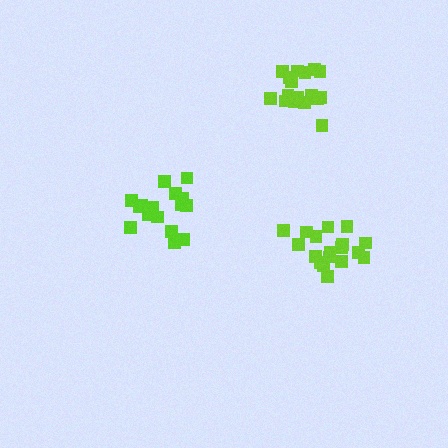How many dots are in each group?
Group 1: 16 dots, Group 2: 18 dots, Group 3: 17 dots (51 total).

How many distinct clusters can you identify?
There are 3 distinct clusters.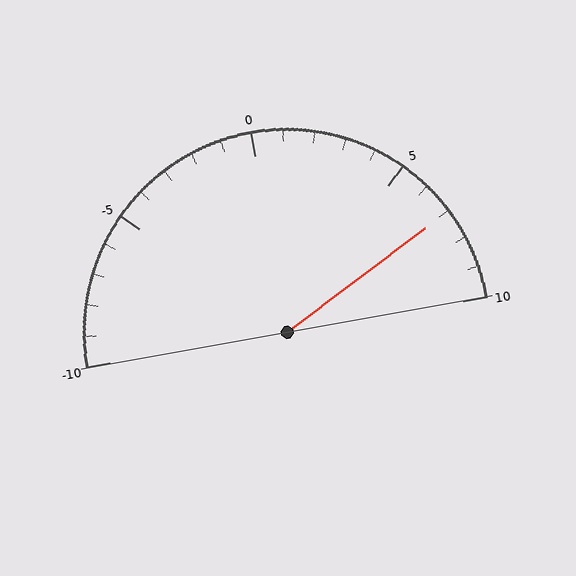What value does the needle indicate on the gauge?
The needle indicates approximately 7.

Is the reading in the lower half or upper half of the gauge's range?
The reading is in the upper half of the range (-10 to 10).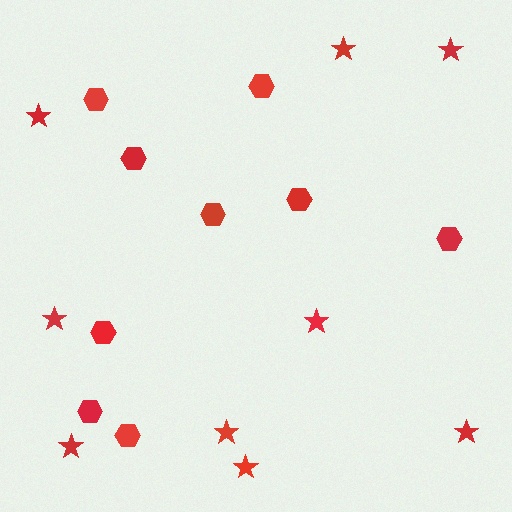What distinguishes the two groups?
There are 2 groups: one group of stars (9) and one group of hexagons (9).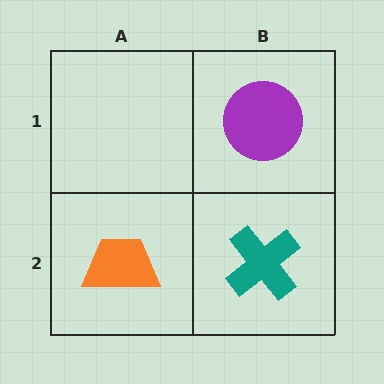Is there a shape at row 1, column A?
No, that cell is empty.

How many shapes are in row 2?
2 shapes.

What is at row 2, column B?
A teal cross.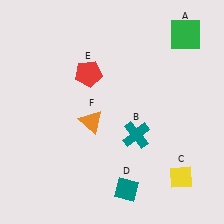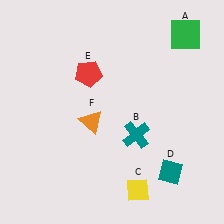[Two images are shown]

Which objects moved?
The objects that moved are: the yellow diamond (C), the teal diamond (D).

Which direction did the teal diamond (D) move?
The teal diamond (D) moved right.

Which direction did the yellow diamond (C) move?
The yellow diamond (C) moved left.